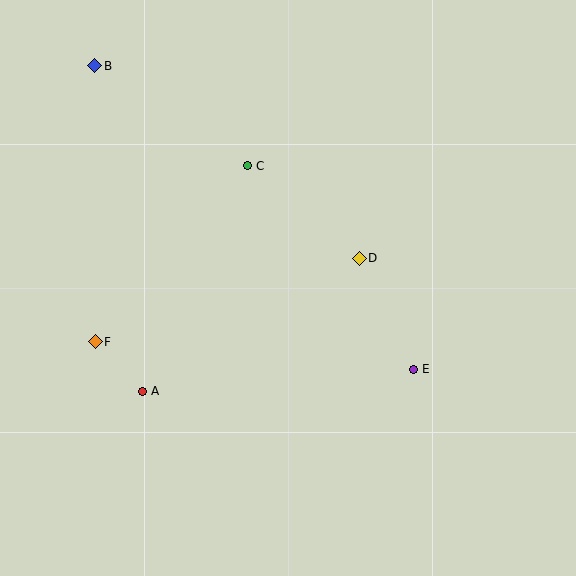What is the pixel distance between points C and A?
The distance between C and A is 249 pixels.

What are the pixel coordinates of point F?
Point F is at (95, 342).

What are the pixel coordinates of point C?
Point C is at (247, 166).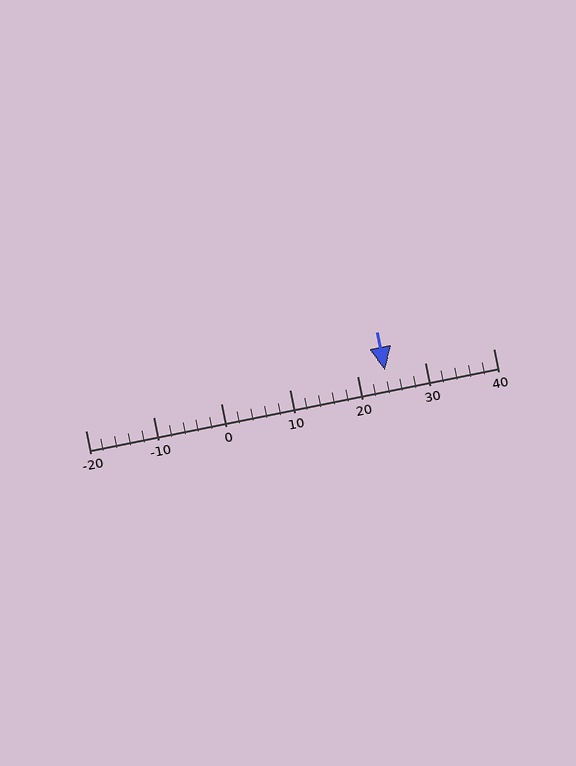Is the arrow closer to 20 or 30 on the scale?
The arrow is closer to 20.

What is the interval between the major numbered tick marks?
The major tick marks are spaced 10 units apart.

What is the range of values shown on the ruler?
The ruler shows values from -20 to 40.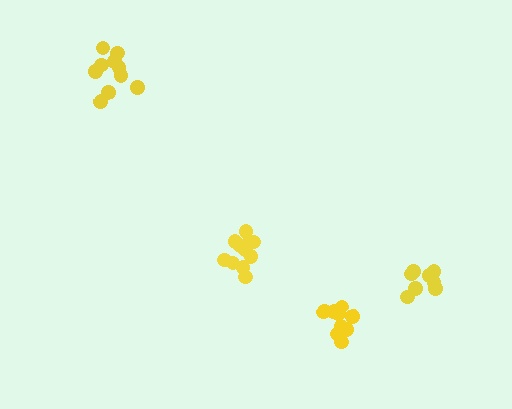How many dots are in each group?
Group 1: 8 dots, Group 2: 12 dots, Group 3: 9 dots, Group 4: 10 dots (39 total).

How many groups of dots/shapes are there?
There are 4 groups.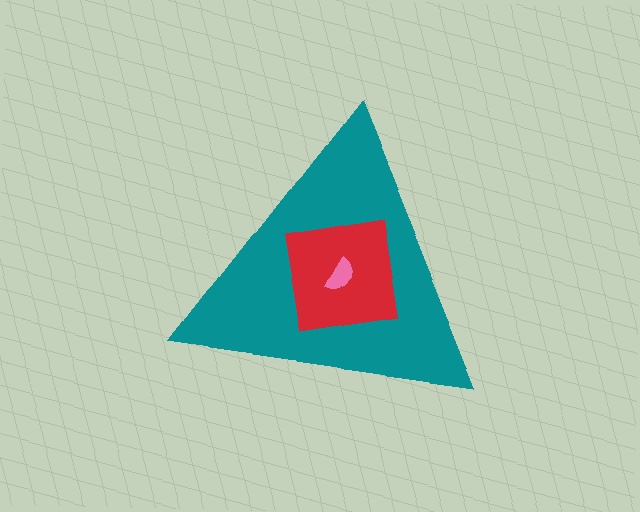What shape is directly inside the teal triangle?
The red square.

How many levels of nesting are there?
3.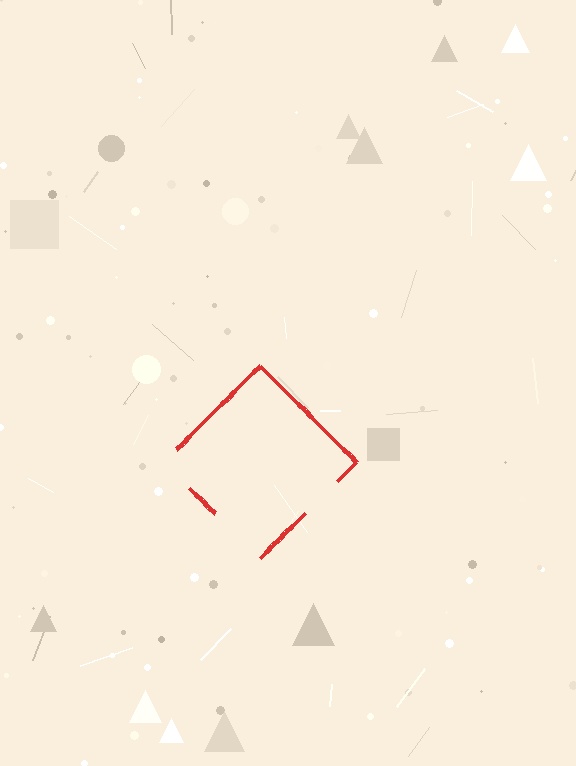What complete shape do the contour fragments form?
The contour fragments form a diamond.